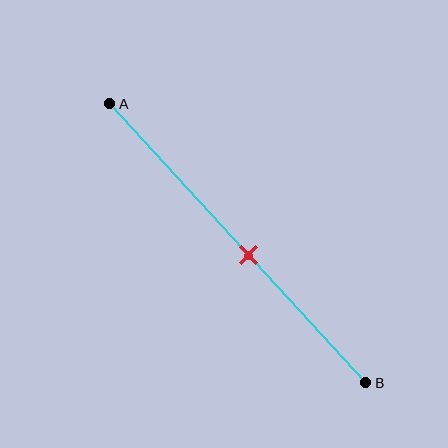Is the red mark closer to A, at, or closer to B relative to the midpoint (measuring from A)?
The red mark is closer to point B than the midpoint of segment AB.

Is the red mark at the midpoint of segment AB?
No, the mark is at about 55% from A, not at the 50% midpoint.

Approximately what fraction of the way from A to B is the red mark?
The red mark is approximately 55% of the way from A to B.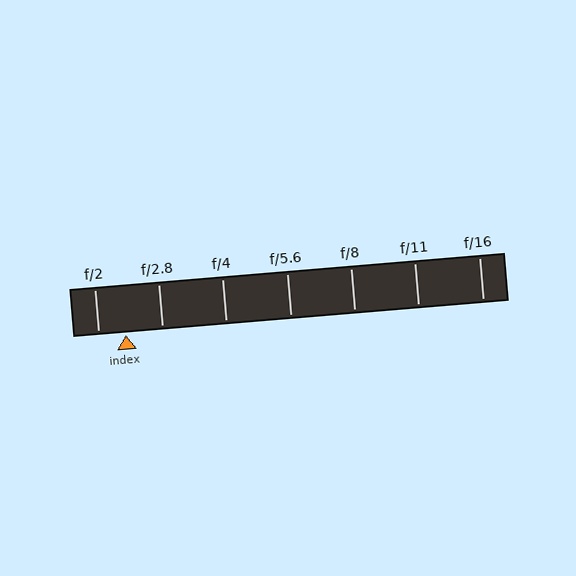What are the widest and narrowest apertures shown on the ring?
The widest aperture shown is f/2 and the narrowest is f/16.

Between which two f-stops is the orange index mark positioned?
The index mark is between f/2 and f/2.8.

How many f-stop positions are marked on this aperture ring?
There are 7 f-stop positions marked.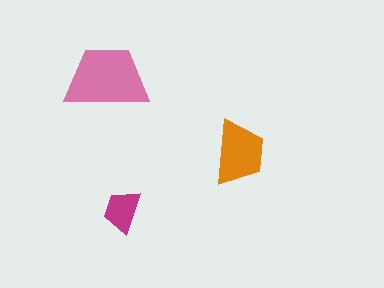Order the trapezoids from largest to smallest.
the pink one, the orange one, the magenta one.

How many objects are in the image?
There are 3 objects in the image.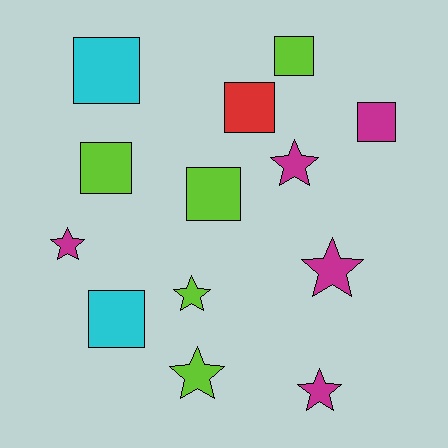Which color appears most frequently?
Magenta, with 5 objects.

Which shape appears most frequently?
Square, with 7 objects.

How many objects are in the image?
There are 13 objects.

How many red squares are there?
There is 1 red square.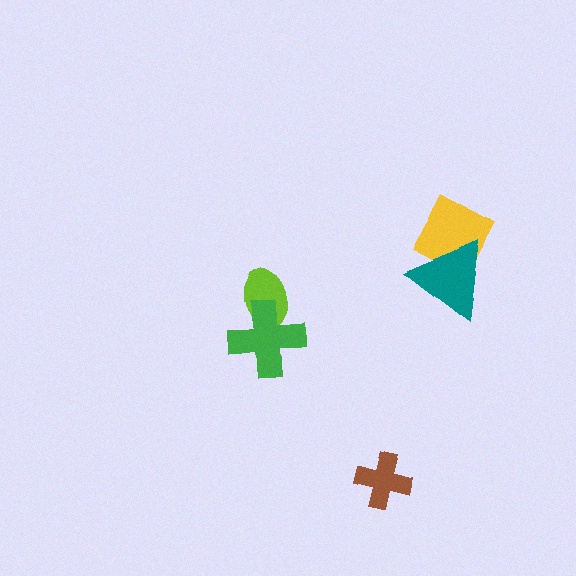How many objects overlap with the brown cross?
0 objects overlap with the brown cross.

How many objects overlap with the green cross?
1 object overlaps with the green cross.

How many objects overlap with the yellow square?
1 object overlaps with the yellow square.